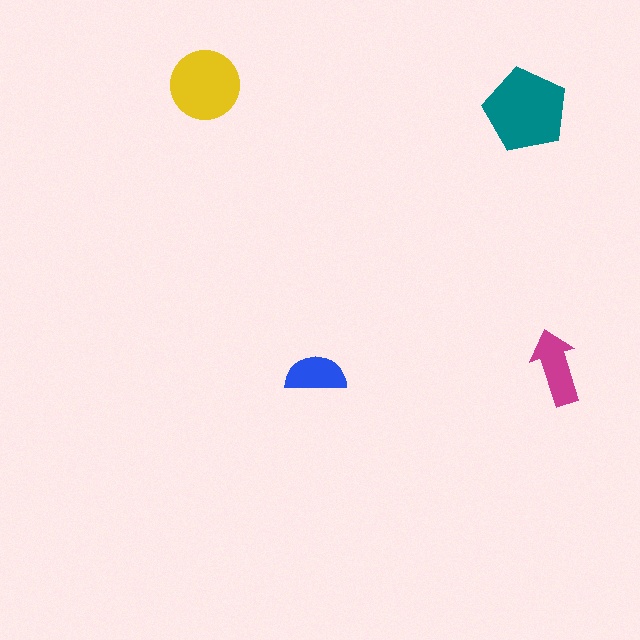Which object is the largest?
The teal pentagon.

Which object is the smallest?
The blue semicircle.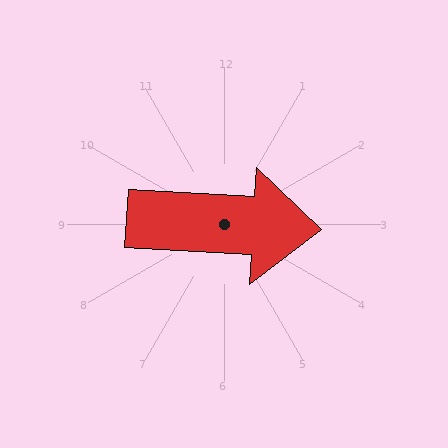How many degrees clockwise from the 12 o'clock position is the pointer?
Approximately 93 degrees.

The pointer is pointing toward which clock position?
Roughly 3 o'clock.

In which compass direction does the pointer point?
East.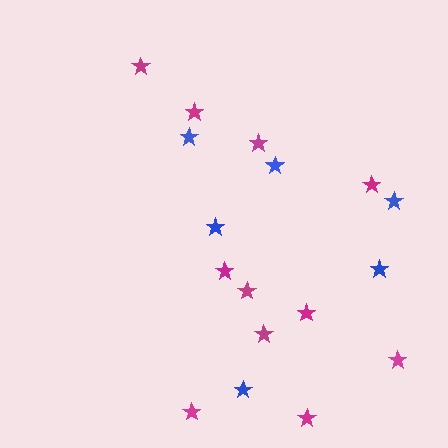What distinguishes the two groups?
There are 2 groups: one group of magenta stars (11) and one group of blue stars (6).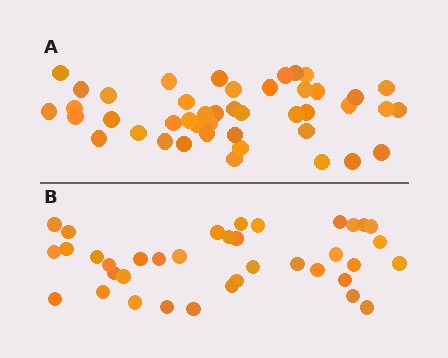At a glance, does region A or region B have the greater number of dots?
Region A (the top region) has more dots.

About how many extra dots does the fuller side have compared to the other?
Region A has roughly 8 or so more dots than region B.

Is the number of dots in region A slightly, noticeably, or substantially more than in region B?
Region A has only slightly more — the two regions are fairly close. The ratio is roughly 1.2 to 1.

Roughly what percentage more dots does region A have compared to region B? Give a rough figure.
About 20% more.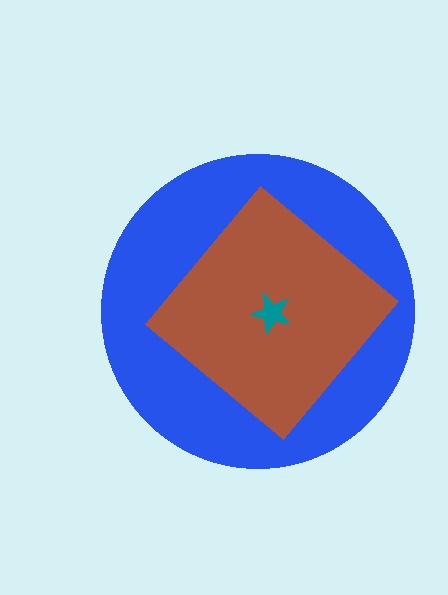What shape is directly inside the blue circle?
The brown diamond.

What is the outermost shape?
The blue circle.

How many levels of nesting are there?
3.